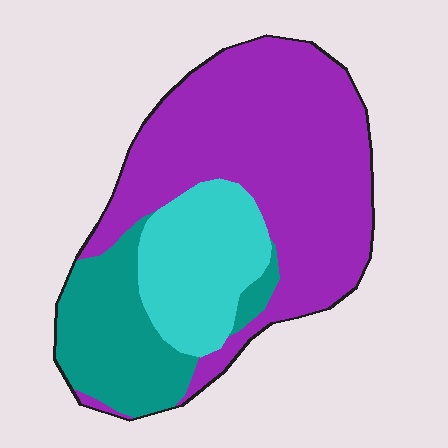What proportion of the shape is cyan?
Cyan takes up about one fifth (1/5) of the shape.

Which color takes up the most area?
Purple, at roughly 60%.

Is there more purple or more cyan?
Purple.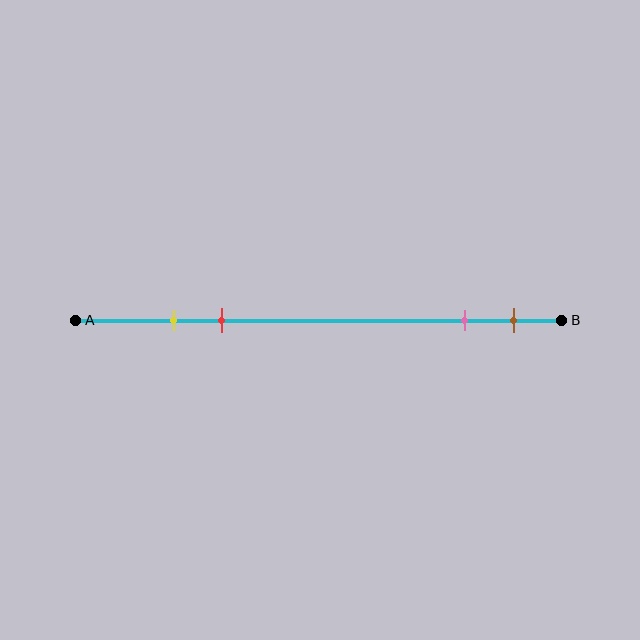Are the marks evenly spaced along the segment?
No, the marks are not evenly spaced.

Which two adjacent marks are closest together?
The yellow and red marks are the closest adjacent pair.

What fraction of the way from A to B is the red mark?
The red mark is approximately 30% (0.3) of the way from A to B.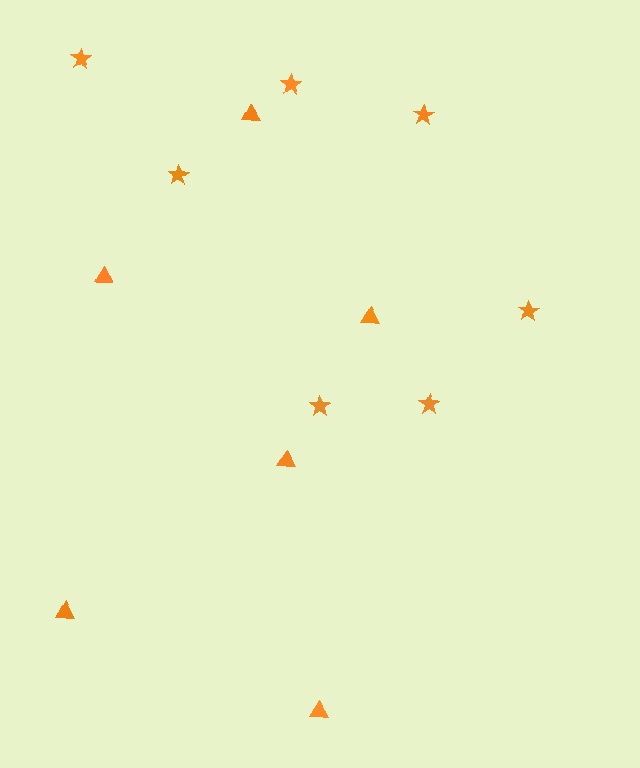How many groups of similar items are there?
There are 2 groups: one group of stars (7) and one group of triangles (6).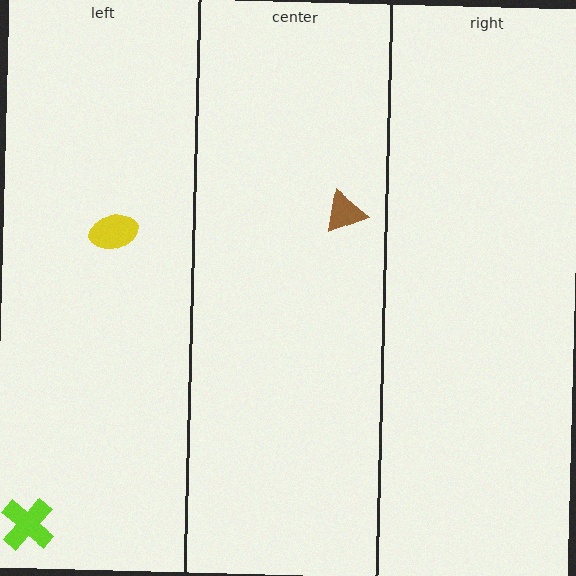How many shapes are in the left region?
2.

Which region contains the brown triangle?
The center region.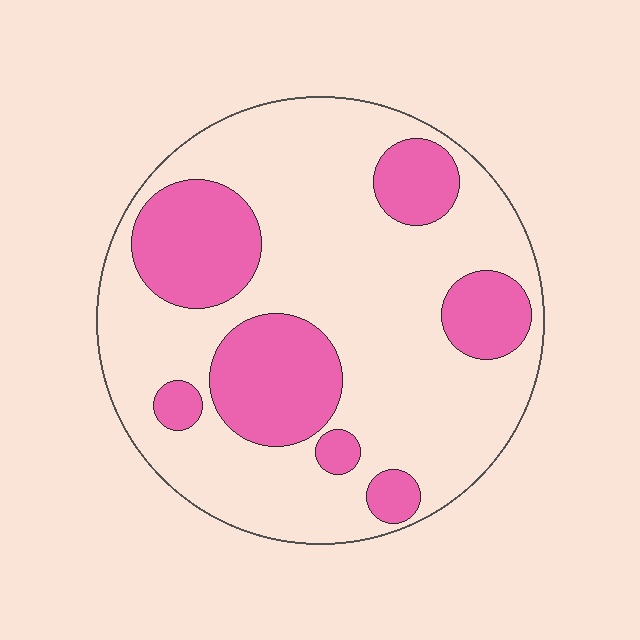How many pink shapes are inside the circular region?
7.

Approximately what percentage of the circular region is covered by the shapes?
Approximately 30%.